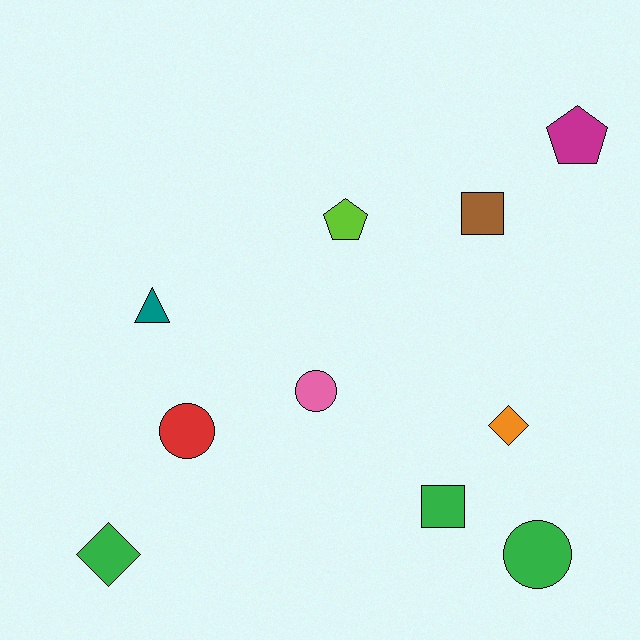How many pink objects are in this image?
There is 1 pink object.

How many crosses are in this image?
There are no crosses.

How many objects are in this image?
There are 10 objects.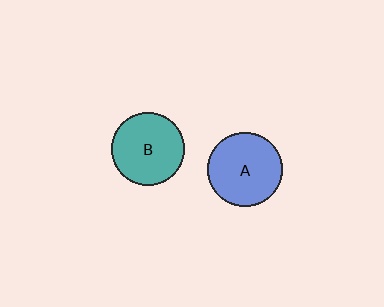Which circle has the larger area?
Circle A (blue).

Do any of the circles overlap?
No, none of the circles overlap.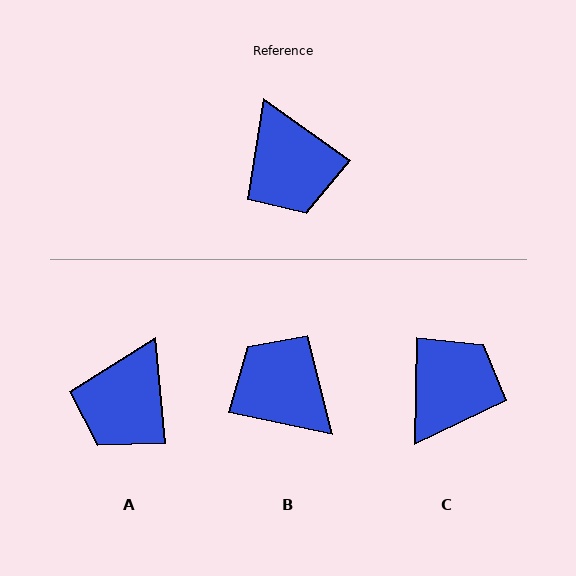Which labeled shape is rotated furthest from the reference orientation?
B, about 156 degrees away.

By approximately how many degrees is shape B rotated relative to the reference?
Approximately 156 degrees clockwise.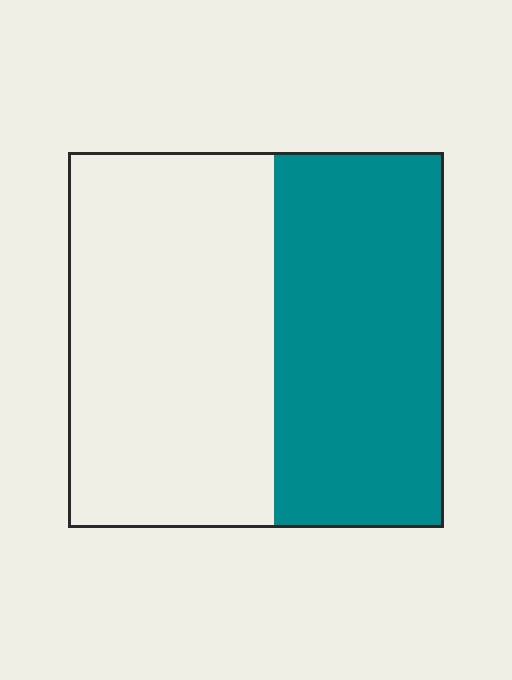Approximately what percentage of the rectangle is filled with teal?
Approximately 45%.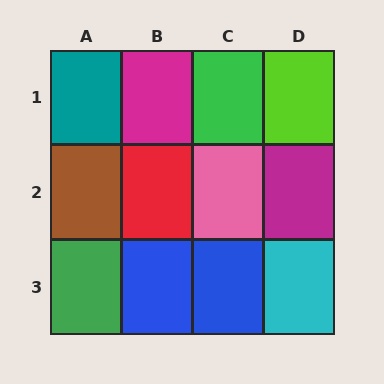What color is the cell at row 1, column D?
Lime.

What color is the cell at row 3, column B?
Blue.